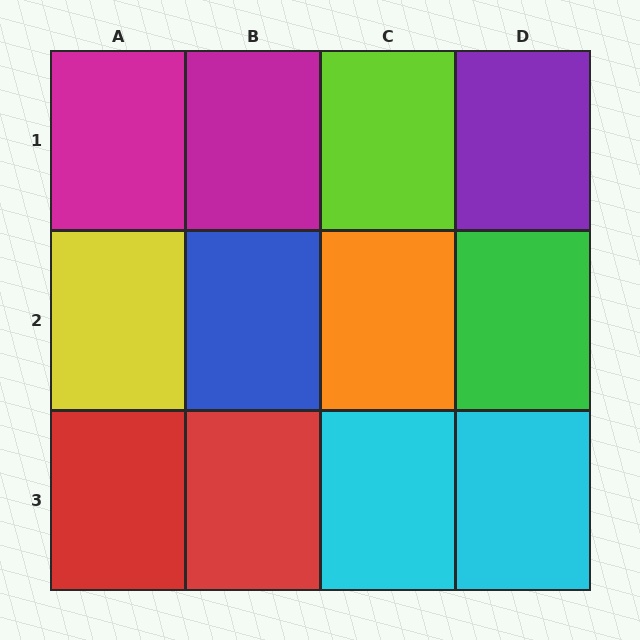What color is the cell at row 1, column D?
Purple.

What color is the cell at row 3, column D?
Cyan.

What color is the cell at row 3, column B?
Red.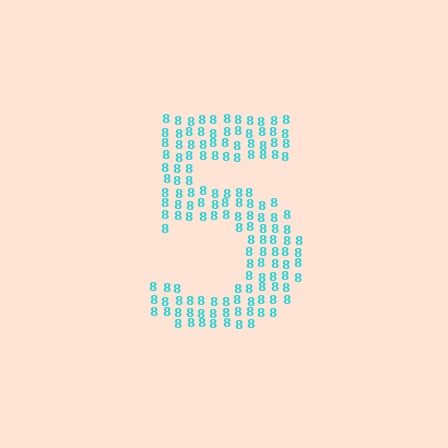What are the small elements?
The small elements are digit 8's.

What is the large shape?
The large shape is the digit 5.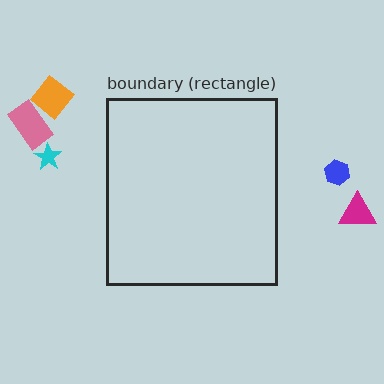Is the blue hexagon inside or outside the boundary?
Outside.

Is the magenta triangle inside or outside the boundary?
Outside.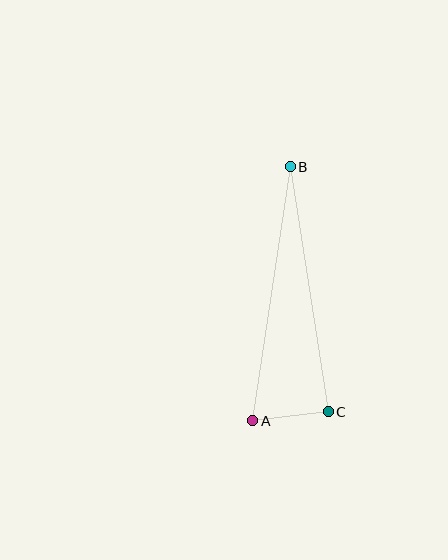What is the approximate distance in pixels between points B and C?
The distance between B and C is approximately 248 pixels.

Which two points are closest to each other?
Points A and C are closest to each other.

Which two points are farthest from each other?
Points A and B are farthest from each other.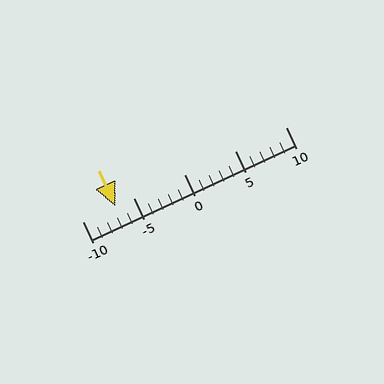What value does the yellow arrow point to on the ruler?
The yellow arrow points to approximately -7.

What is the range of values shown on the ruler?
The ruler shows values from -10 to 10.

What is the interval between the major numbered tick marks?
The major tick marks are spaced 5 units apart.